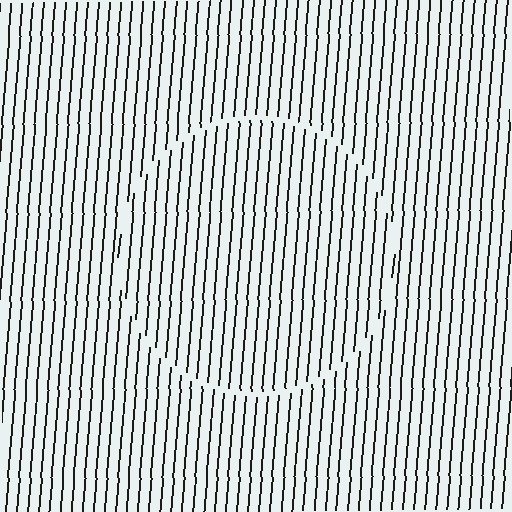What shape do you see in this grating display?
An illusory circle. The interior of the shape contains the same grating, shifted by half a period — the contour is defined by the phase discontinuity where line-ends from the inner and outer gratings abut.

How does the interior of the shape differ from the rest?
The interior of the shape contains the same grating, shifted by half a period — the contour is defined by the phase discontinuity where line-ends from the inner and outer gratings abut.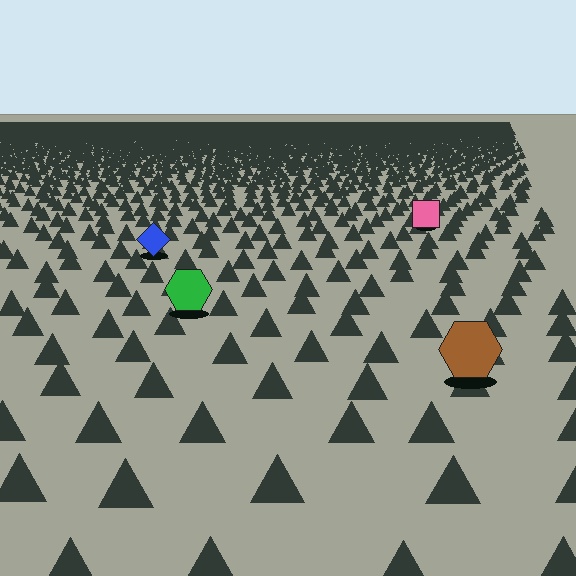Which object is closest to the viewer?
The brown hexagon is closest. The texture marks near it are larger and more spread out.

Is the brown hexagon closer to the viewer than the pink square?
Yes. The brown hexagon is closer — you can tell from the texture gradient: the ground texture is coarser near it.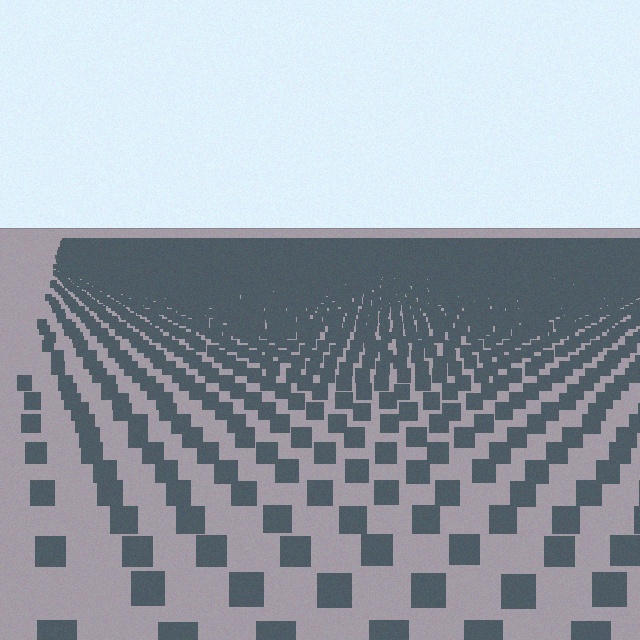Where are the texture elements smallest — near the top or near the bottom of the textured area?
Near the top.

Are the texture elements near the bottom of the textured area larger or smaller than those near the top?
Larger. Near the bottom, elements are closer to the viewer and appear at a bigger on-screen size.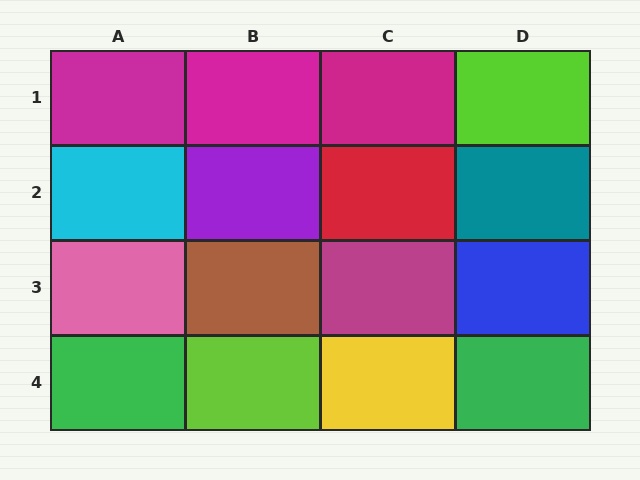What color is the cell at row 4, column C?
Yellow.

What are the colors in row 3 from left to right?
Pink, brown, magenta, blue.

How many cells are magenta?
4 cells are magenta.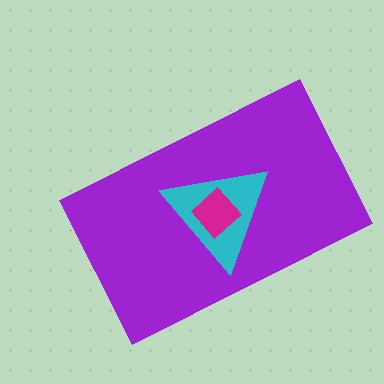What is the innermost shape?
The magenta diamond.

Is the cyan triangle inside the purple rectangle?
Yes.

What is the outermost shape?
The purple rectangle.